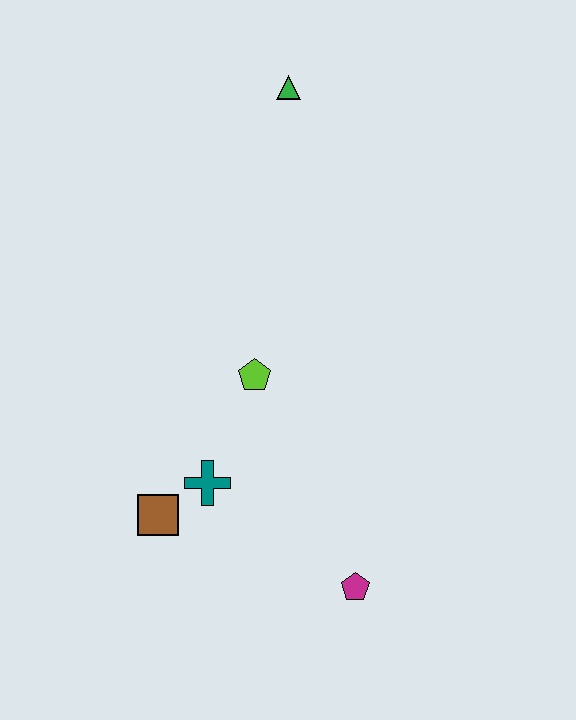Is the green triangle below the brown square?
No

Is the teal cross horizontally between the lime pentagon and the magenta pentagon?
No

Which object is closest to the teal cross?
The brown square is closest to the teal cross.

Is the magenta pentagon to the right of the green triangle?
Yes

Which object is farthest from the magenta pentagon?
The green triangle is farthest from the magenta pentagon.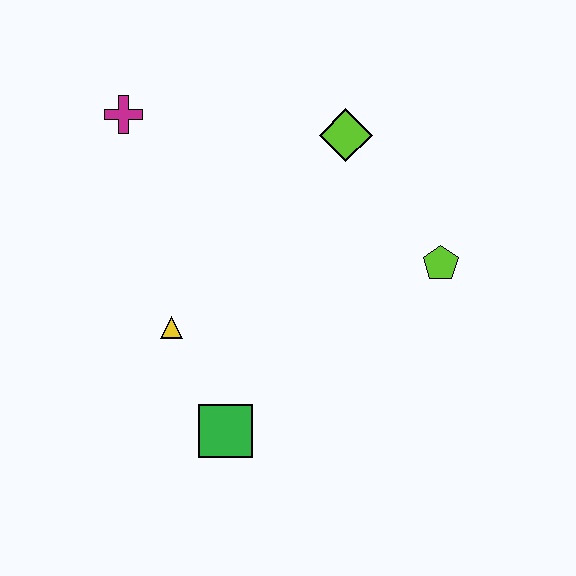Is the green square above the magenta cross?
No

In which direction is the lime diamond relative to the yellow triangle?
The lime diamond is above the yellow triangle.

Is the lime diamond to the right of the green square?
Yes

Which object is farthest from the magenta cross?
The lime pentagon is farthest from the magenta cross.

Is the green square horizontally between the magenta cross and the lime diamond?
Yes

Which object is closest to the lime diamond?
The lime pentagon is closest to the lime diamond.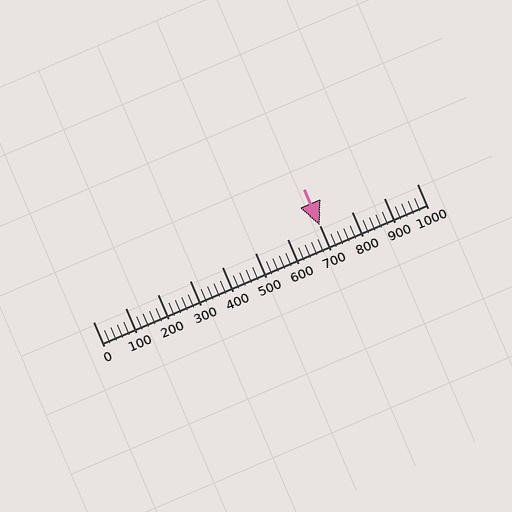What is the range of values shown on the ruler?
The ruler shows values from 0 to 1000.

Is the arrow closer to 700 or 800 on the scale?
The arrow is closer to 700.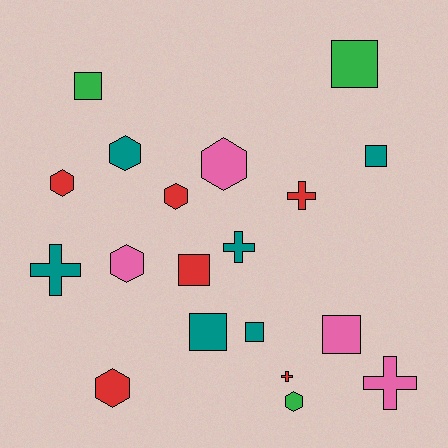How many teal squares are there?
There are 3 teal squares.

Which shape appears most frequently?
Hexagon, with 7 objects.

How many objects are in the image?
There are 19 objects.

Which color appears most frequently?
Teal, with 6 objects.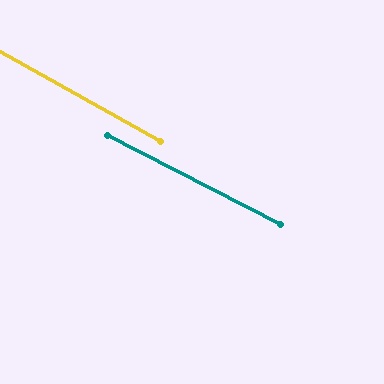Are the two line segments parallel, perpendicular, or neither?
Parallel — their directions differ by only 1.9°.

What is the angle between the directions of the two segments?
Approximately 2 degrees.